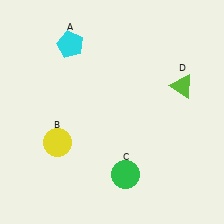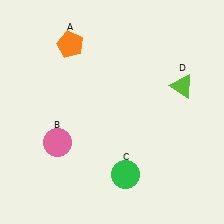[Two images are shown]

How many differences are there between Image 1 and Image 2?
There are 2 differences between the two images.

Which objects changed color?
A changed from cyan to orange. B changed from yellow to pink.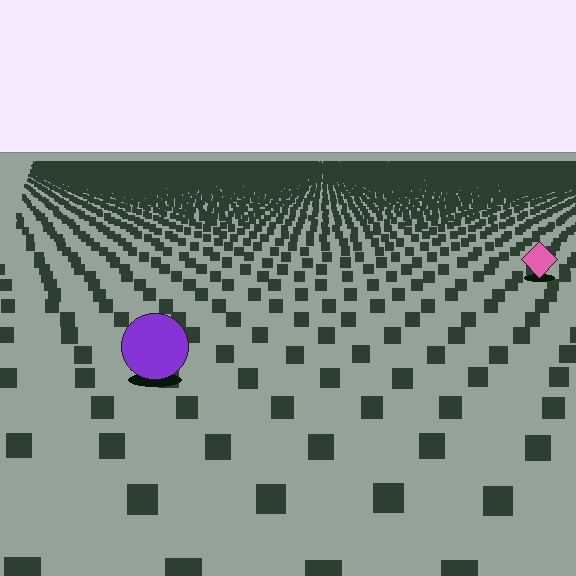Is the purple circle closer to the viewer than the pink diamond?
Yes. The purple circle is closer — you can tell from the texture gradient: the ground texture is coarser near it.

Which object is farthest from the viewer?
The pink diamond is farthest from the viewer. It appears smaller and the ground texture around it is denser.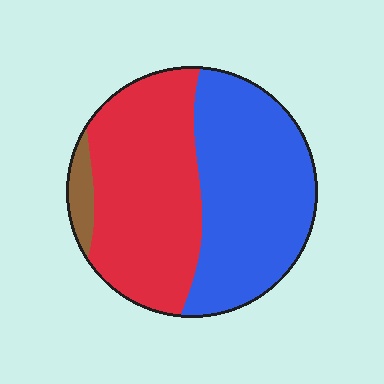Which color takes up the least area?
Brown, at roughly 5%.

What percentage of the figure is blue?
Blue covers about 50% of the figure.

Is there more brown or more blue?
Blue.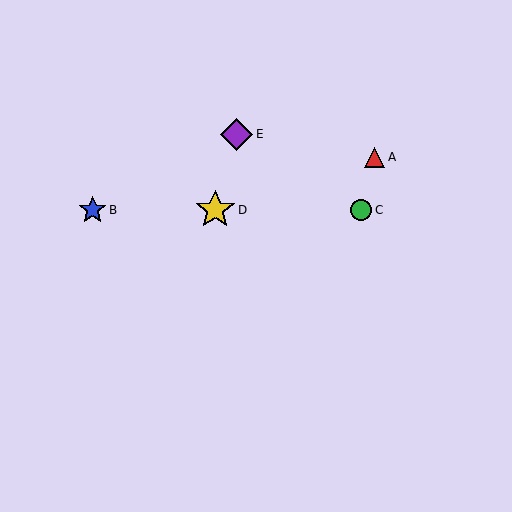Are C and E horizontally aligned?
No, C is at y≈210 and E is at y≈134.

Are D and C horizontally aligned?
Yes, both are at y≈210.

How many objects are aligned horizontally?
3 objects (B, C, D) are aligned horizontally.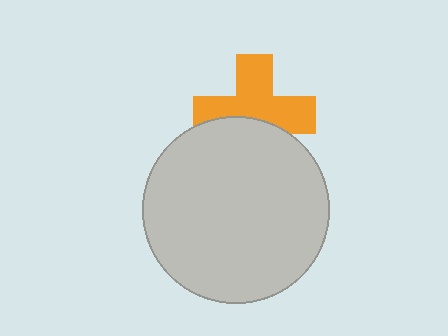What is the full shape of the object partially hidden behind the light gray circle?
The partially hidden object is an orange cross.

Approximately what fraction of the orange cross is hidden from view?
Roughly 37% of the orange cross is hidden behind the light gray circle.